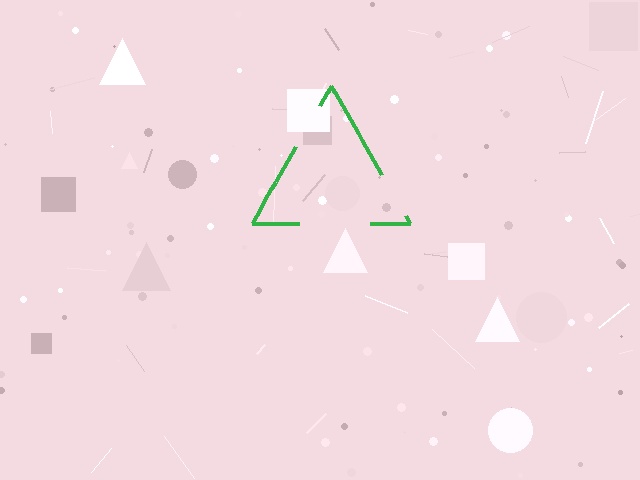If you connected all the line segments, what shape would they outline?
They would outline a triangle.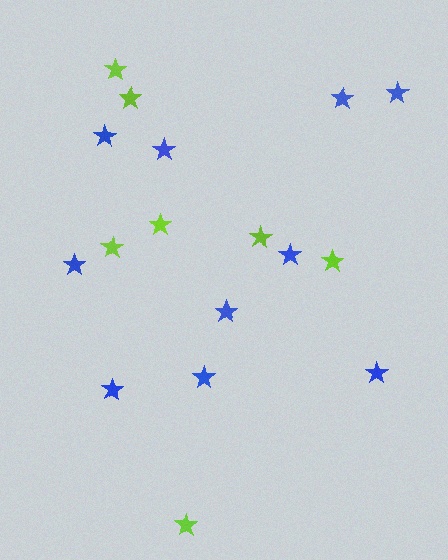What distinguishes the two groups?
There are 2 groups: one group of blue stars (10) and one group of lime stars (7).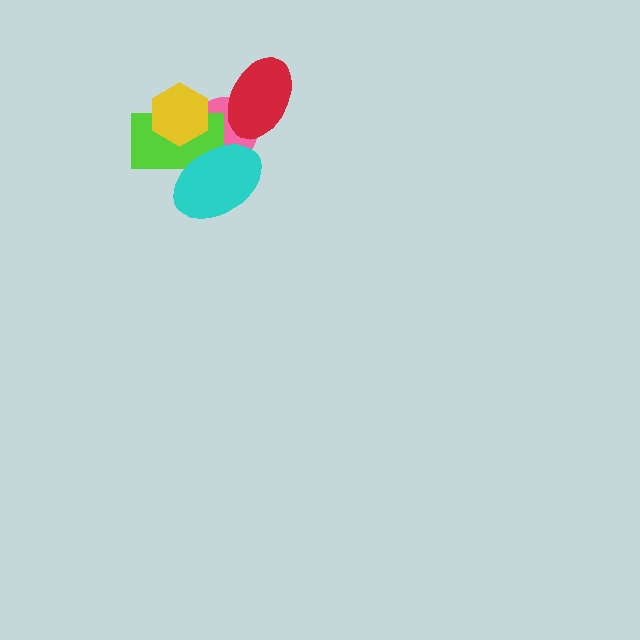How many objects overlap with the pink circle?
4 objects overlap with the pink circle.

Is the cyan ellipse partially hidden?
No, no other shape covers it.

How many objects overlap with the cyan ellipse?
2 objects overlap with the cyan ellipse.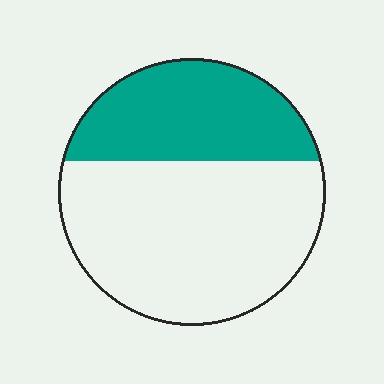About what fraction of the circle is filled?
About one third (1/3).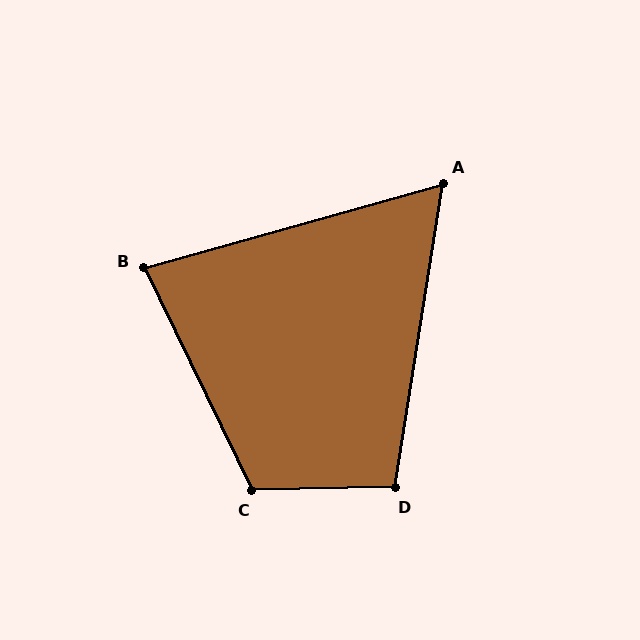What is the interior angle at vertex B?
Approximately 80 degrees (acute).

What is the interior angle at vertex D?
Approximately 100 degrees (obtuse).